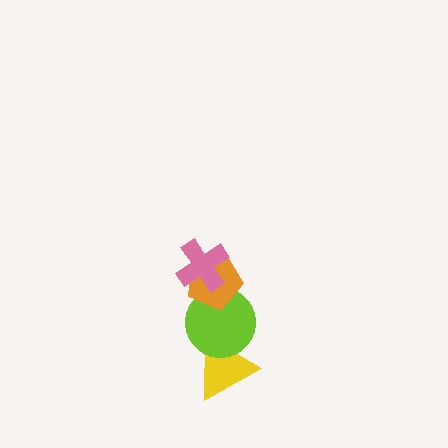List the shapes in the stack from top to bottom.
From top to bottom: the pink cross, the orange pentagon, the lime circle, the yellow triangle.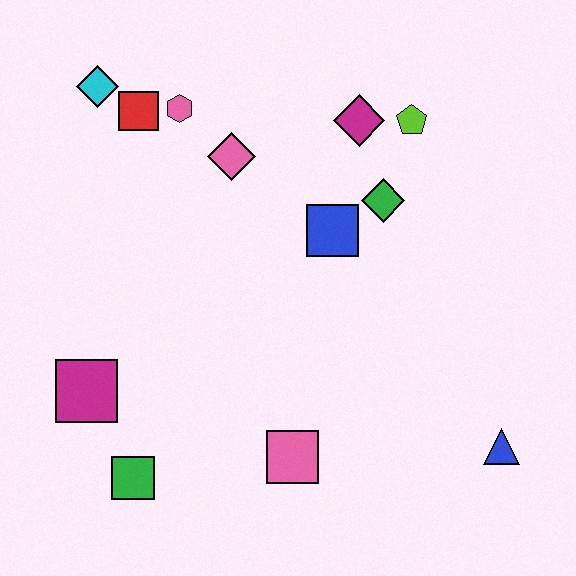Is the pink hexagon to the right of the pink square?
No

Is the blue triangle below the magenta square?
Yes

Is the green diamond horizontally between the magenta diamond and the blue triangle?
Yes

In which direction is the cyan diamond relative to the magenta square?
The cyan diamond is above the magenta square.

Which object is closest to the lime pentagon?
The magenta diamond is closest to the lime pentagon.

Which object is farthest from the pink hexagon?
The blue triangle is farthest from the pink hexagon.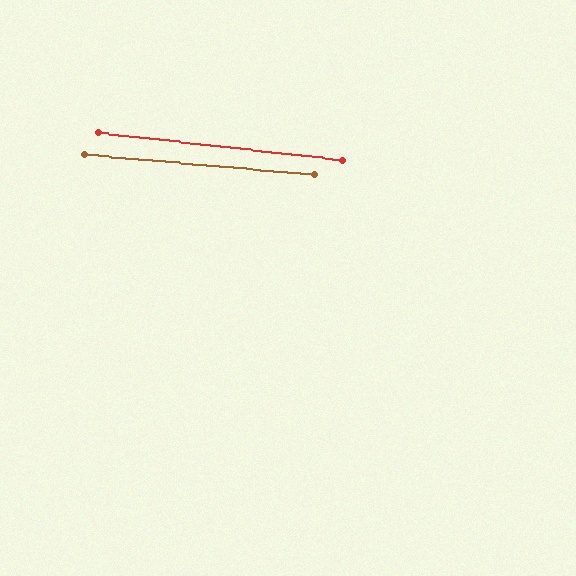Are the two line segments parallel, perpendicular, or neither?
Parallel — their directions differ by only 1.4°.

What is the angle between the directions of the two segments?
Approximately 1 degree.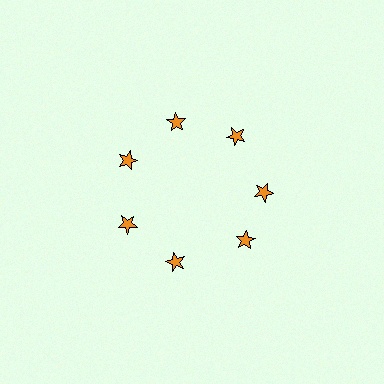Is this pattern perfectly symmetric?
No. The 7 orange stars are arranged in a ring, but one element near the 5 o'clock position is rotated out of alignment along the ring, breaking the 7-fold rotational symmetry.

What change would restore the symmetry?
The symmetry would be restored by rotating it back into even spacing with its neighbors so that all 7 stars sit at equal angles and equal distance from the center.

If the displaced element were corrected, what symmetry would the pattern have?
It would have 7-fold rotational symmetry — the pattern would map onto itself every 51 degrees.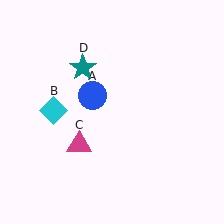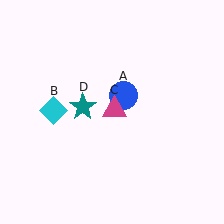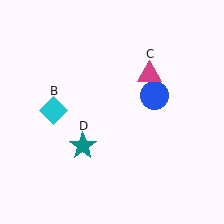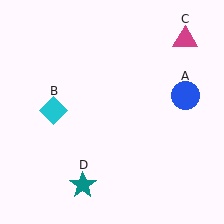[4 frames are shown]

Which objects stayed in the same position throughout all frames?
Cyan diamond (object B) remained stationary.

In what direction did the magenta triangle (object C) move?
The magenta triangle (object C) moved up and to the right.